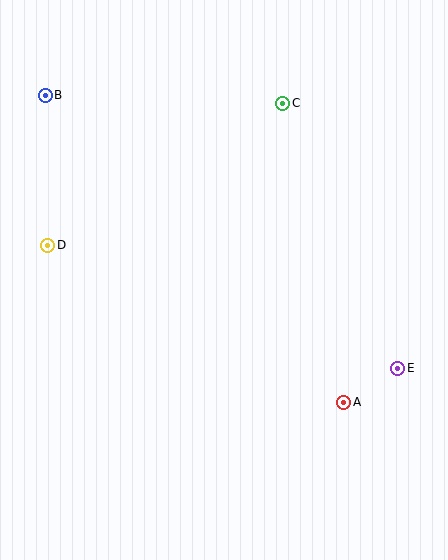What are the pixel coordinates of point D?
Point D is at (48, 245).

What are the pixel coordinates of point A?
Point A is at (344, 402).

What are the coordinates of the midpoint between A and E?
The midpoint between A and E is at (371, 385).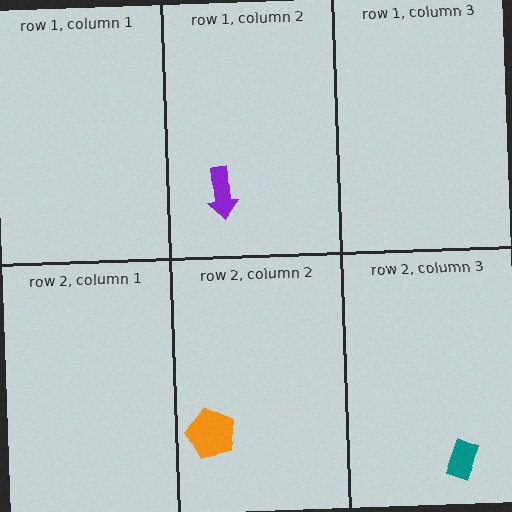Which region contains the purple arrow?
The row 1, column 2 region.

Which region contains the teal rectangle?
The row 2, column 3 region.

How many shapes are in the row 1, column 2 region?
1.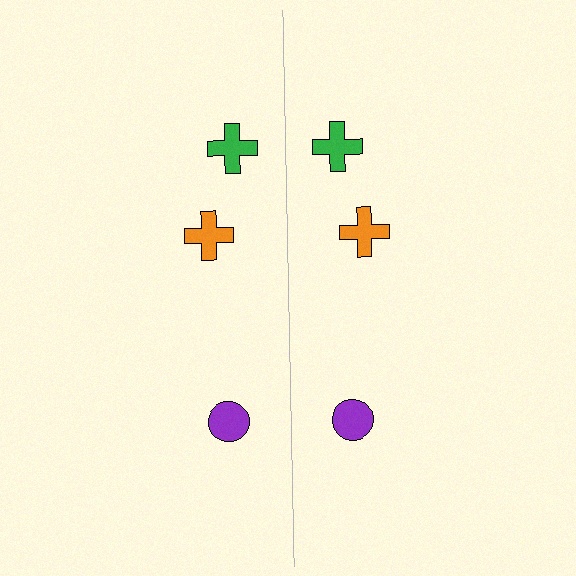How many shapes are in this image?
There are 6 shapes in this image.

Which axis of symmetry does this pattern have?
The pattern has a vertical axis of symmetry running through the center of the image.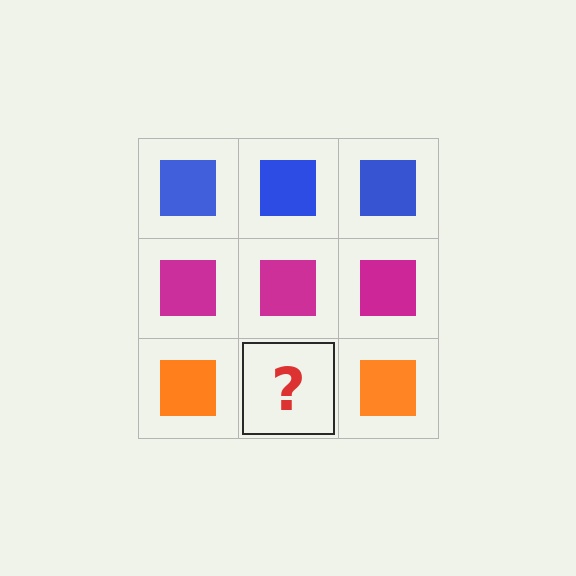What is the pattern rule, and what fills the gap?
The rule is that each row has a consistent color. The gap should be filled with an orange square.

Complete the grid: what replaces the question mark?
The question mark should be replaced with an orange square.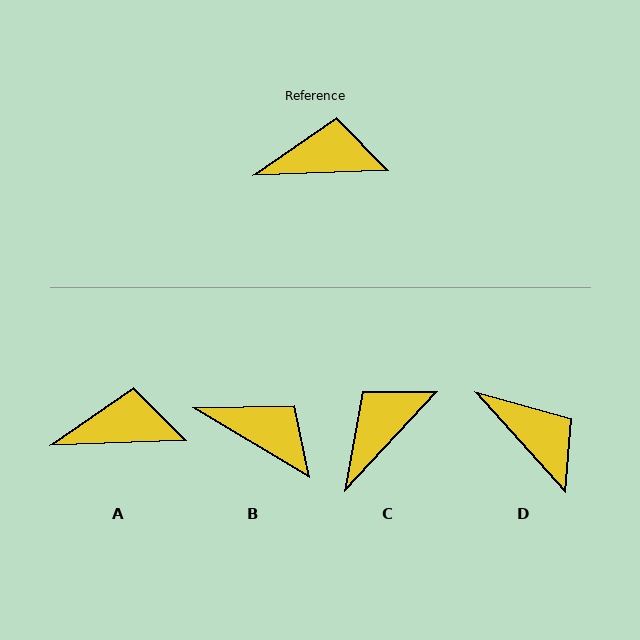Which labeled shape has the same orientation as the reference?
A.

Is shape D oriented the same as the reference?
No, it is off by about 50 degrees.